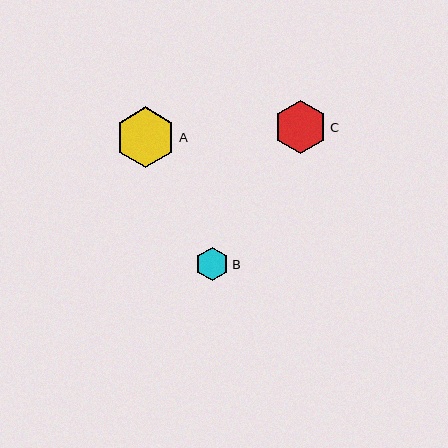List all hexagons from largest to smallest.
From largest to smallest: A, C, B.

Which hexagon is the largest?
Hexagon A is the largest with a size of approximately 61 pixels.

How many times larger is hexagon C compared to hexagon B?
Hexagon C is approximately 1.6 times the size of hexagon B.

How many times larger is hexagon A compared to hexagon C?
Hexagon A is approximately 1.1 times the size of hexagon C.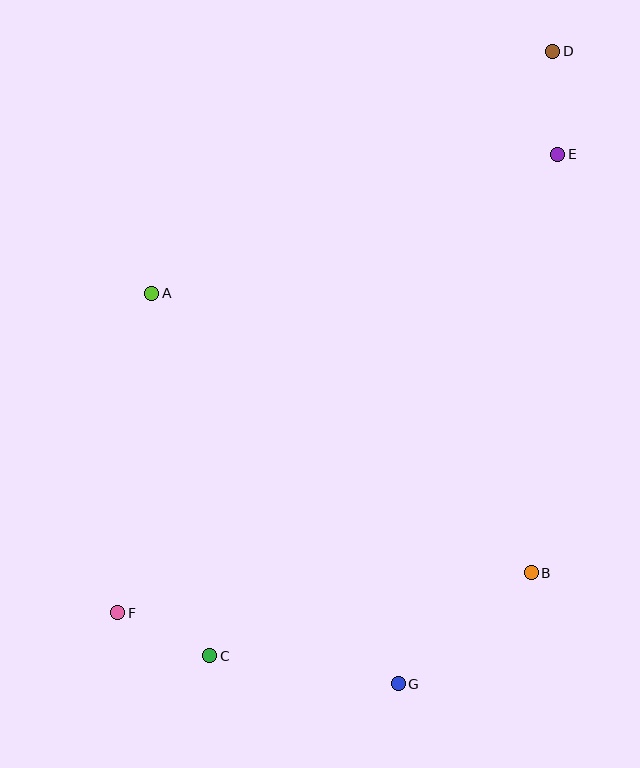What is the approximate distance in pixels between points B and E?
The distance between B and E is approximately 419 pixels.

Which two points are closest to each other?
Points C and F are closest to each other.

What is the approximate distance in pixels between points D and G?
The distance between D and G is approximately 651 pixels.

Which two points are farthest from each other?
Points D and F are farthest from each other.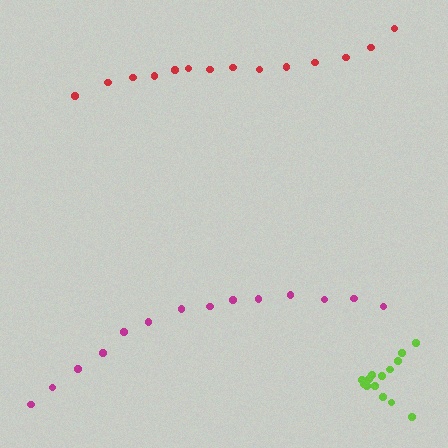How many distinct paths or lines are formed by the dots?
There are 3 distinct paths.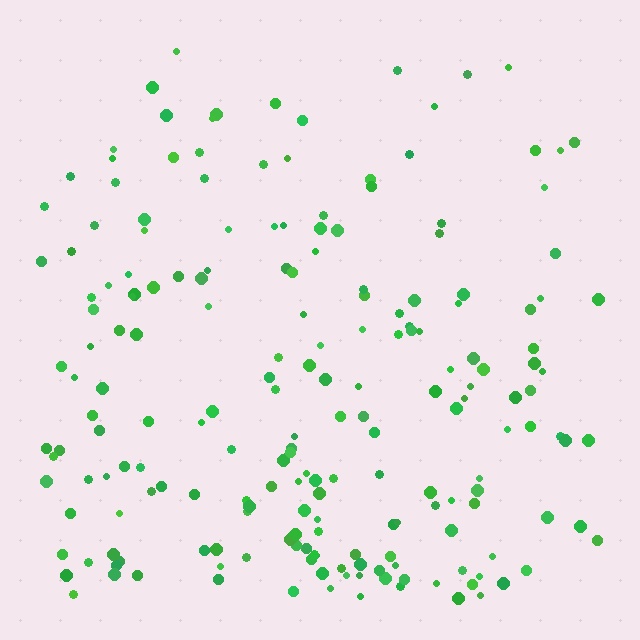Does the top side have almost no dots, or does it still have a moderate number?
Still a moderate number, just noticeably fewer than the bottom.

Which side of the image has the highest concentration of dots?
The bottom.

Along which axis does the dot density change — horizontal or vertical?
Vertical.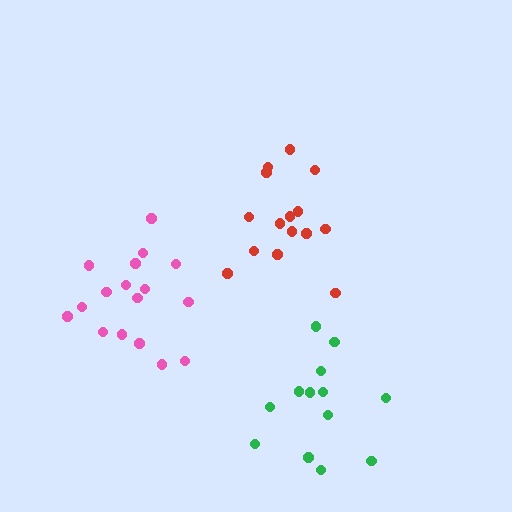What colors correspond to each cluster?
The clusters are colored: red, pink, green.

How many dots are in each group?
Group 1: 15 dots, Group 2: 17 dots, Group 3: 13 dots (45 total).